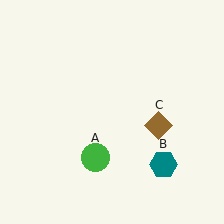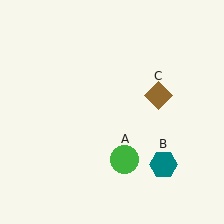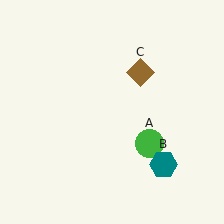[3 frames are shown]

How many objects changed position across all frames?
2 objects changed position: green circle (object A), brown diamond (object C).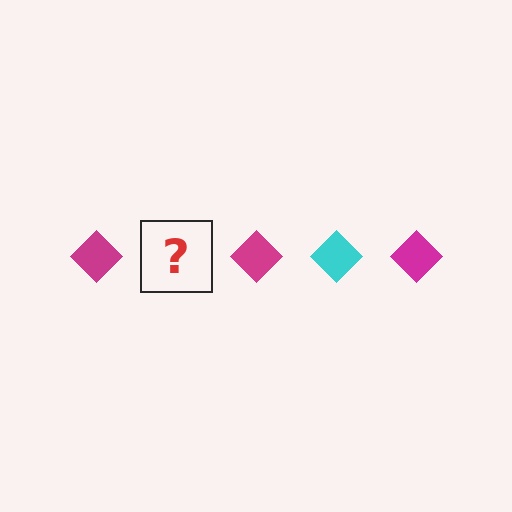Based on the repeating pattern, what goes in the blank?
The blank should be a cyan diamond.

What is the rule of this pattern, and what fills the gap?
The rule is that the pattern cycles through magenta, cyan diamonds. The gap should be filled with a cyan diamond.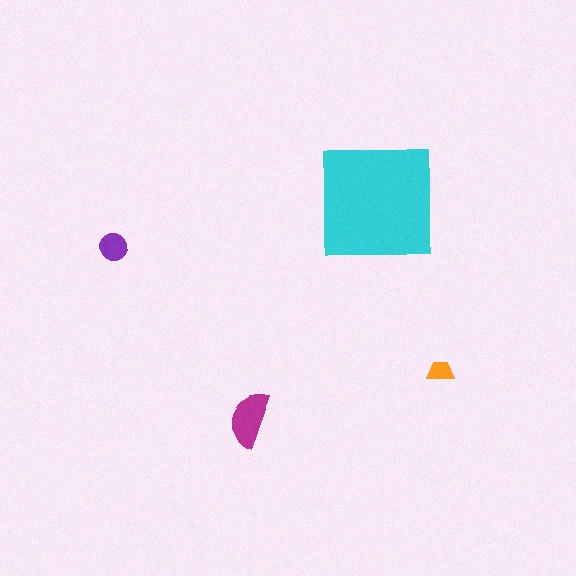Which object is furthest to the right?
The orange trapezoid is rightmost.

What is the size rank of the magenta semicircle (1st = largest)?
2nd.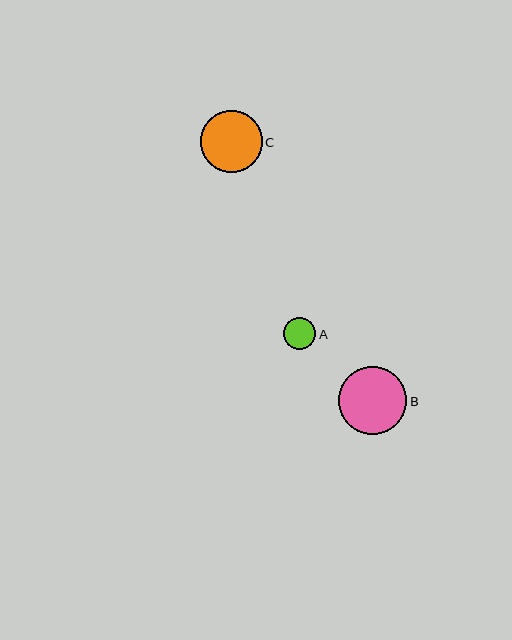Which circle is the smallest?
Circle A is the smallest with a size of approximately 33 pixels.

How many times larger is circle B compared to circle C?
Circle B is approximately 1.1 times the size of circle C.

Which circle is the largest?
Circle B is the largest with a size of approximately 68 pixels.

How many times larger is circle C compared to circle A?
Circle C is approximately 1.9 times the size of circle A.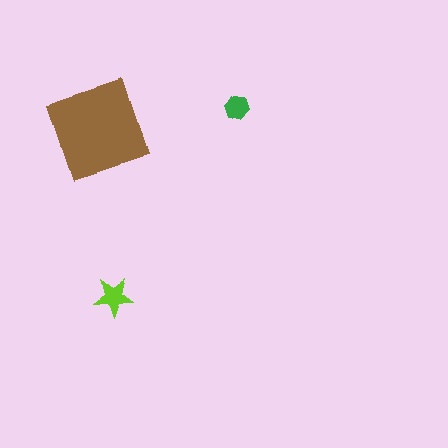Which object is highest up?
The green hexagon is topmost.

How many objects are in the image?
There are 3 objects in the image.